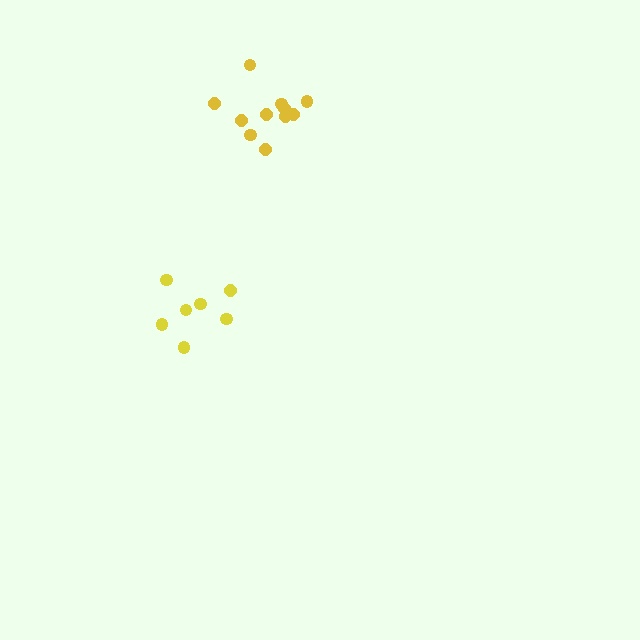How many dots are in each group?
Group 1: 7 dots, Group 2: 11 dots (18 total).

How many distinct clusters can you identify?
There are 2 distinct clusters.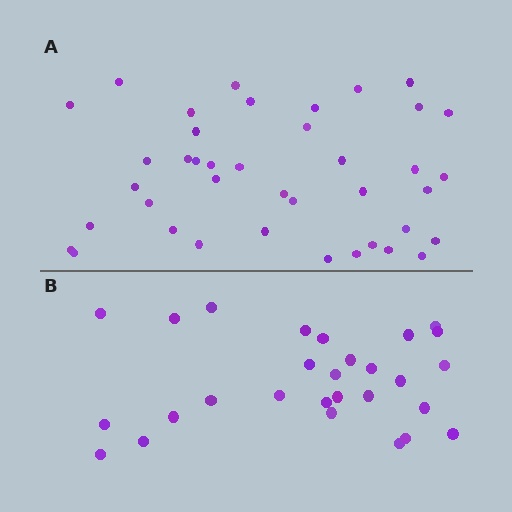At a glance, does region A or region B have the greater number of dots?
Region A (the top region) has more dots.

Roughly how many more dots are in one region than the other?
Region A has roughly 12 or so more dots than region B.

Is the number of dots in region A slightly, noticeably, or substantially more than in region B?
Region A has noticeably more, but not dramatically so. The ratio is roughly 1.4 to 1.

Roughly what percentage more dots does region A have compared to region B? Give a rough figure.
About 45% more.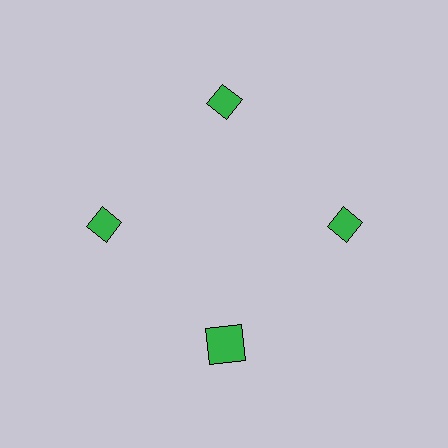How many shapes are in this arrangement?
There are 4 shapes arranged in a ring pattern.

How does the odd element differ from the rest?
It has a different shape: square instead of diamond.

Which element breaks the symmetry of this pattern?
The green square at roughly the 6 o'clock position breaks the symmetry. All other shapes are green diamonds.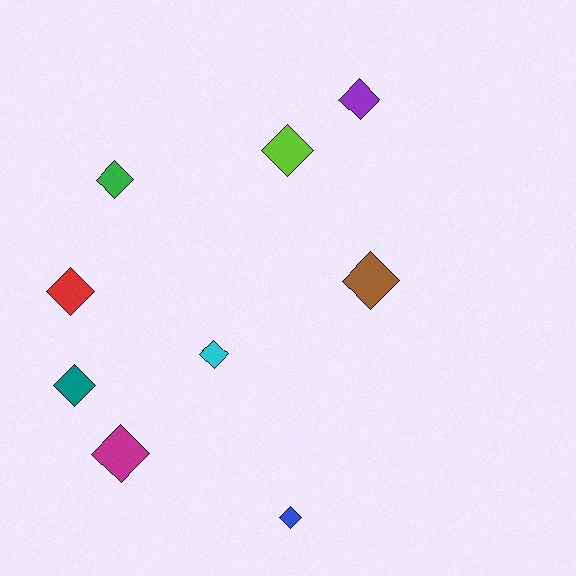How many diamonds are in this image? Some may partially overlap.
There are 9 diamonds.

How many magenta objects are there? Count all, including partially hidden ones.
There is 1 magenta object.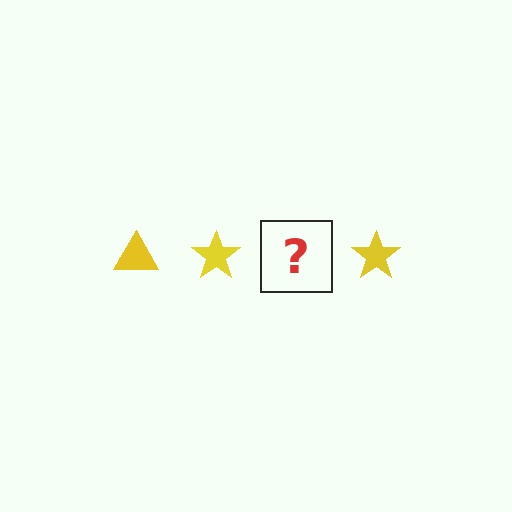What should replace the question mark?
The question mark should be replaced with a yellow triangle.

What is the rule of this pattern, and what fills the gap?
The rule is that the pattern cycles through triangle, star shapes in yellow. The gap should be filled with a yellow triangle.